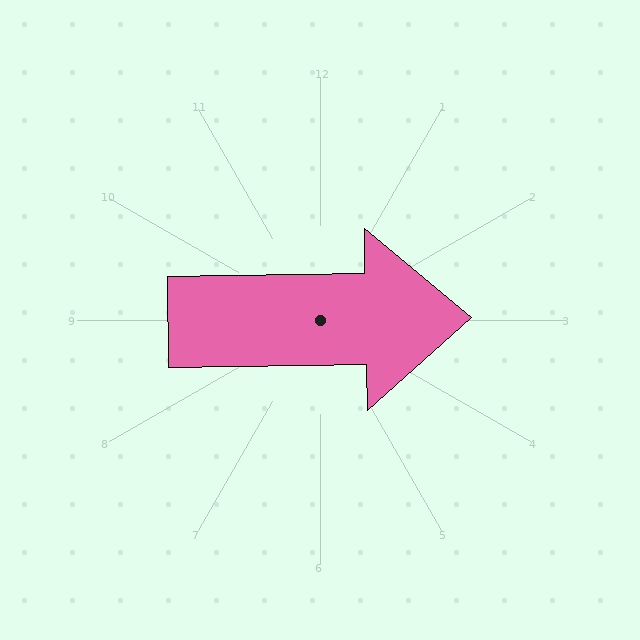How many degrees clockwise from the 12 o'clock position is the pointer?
Approximately 89 degrees.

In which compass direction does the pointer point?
East.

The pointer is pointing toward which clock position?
Roughly 3 o'clock.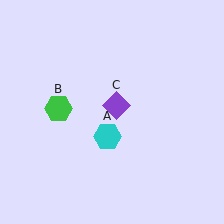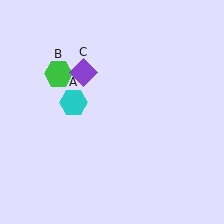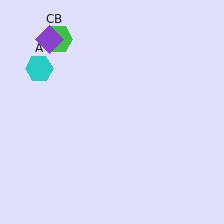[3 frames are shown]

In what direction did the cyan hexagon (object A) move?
The cyan hexagon (object A) moved up and to the left.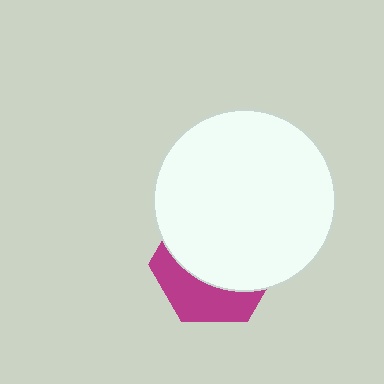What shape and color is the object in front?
The object in front is a white circle.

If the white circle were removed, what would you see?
You would see the complete magenta hexagon.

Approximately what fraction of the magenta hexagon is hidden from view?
Roughly 64% of the magenta hexagon is hidden behind the white circle.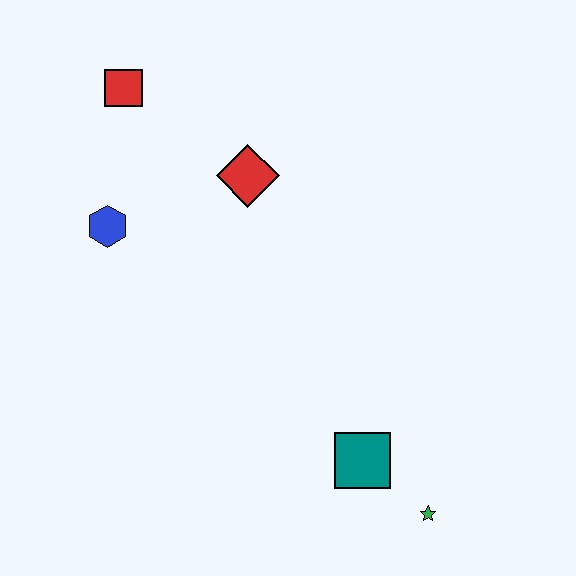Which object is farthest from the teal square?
The red square is farthest from the teal square.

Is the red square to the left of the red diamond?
Yes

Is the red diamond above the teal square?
Yes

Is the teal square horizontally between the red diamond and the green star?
Yes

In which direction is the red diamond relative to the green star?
The red diamond is above the green star.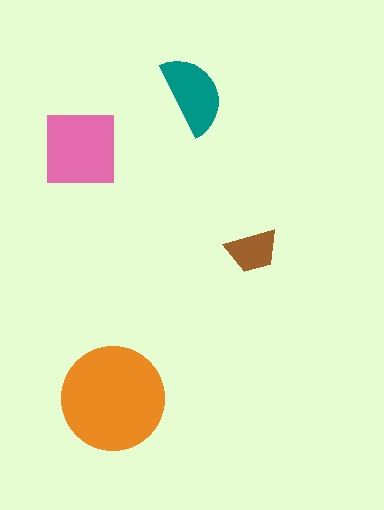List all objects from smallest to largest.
The brown trapezoid, the teal semicircle, the pink square, the orange circle.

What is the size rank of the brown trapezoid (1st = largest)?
4th.